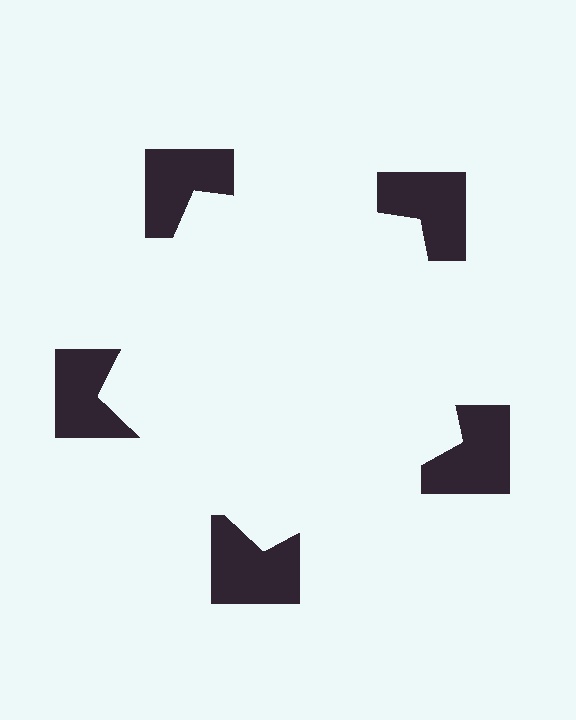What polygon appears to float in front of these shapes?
An illusory pentagon — its edges are inferred from the aligned wedge cuts in the notched squares, not physically drawn.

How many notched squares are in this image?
There are 5 — one at each vertex of the illusory pentagon.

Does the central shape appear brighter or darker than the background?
It typically appears slightly brighter than the background, even though no actual brightness change is drawn.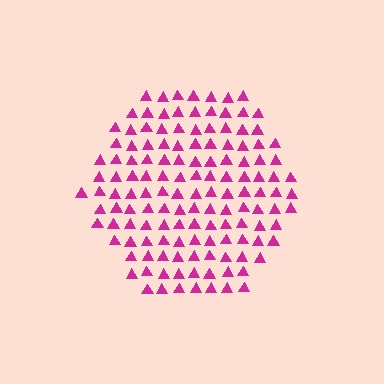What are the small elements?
The small elements are triangles.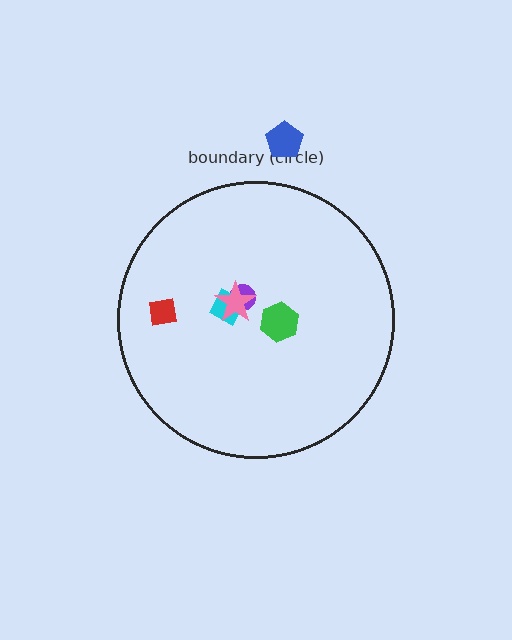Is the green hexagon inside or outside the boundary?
Inside.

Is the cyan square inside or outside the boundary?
Inside.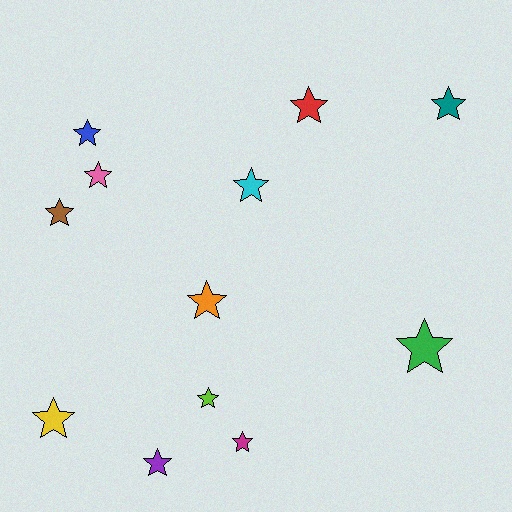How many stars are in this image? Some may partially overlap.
There are 12 stars.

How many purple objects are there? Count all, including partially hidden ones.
There is 1 purple object.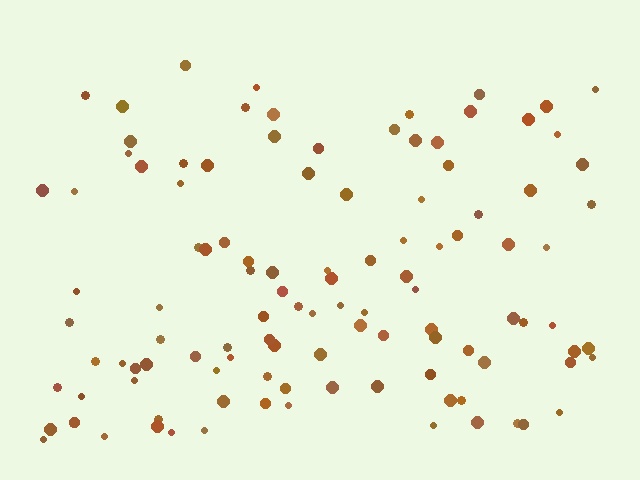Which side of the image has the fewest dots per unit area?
The top.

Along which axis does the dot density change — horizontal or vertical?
Vertical.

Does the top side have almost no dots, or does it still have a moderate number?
Still a moderate number, just noticeably fewer than the bottom.